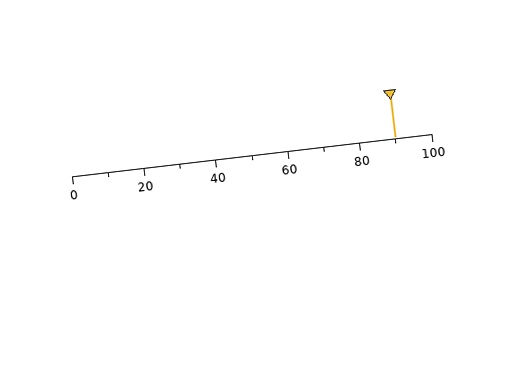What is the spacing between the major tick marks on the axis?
The major ticks are spaced 20 apart.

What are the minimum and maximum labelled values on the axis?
The axis runs from 0 to 100.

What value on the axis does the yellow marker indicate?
The marker indicates approximately 90.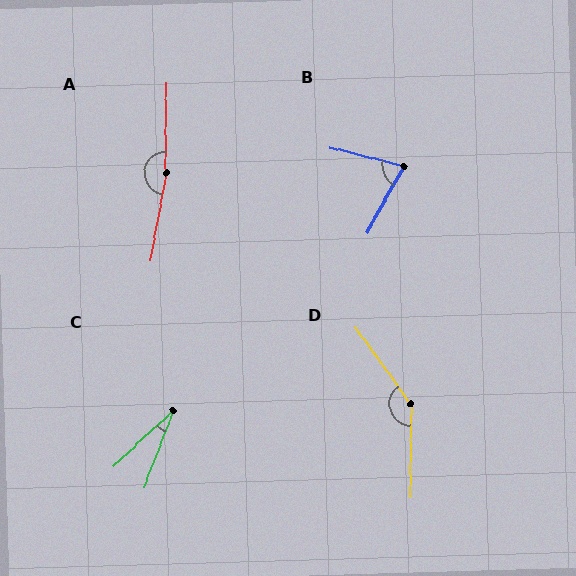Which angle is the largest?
A, at approximately 170 degrees.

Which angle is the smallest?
C, at approximately 26 degrees.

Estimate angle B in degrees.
Approximately 75 degrees.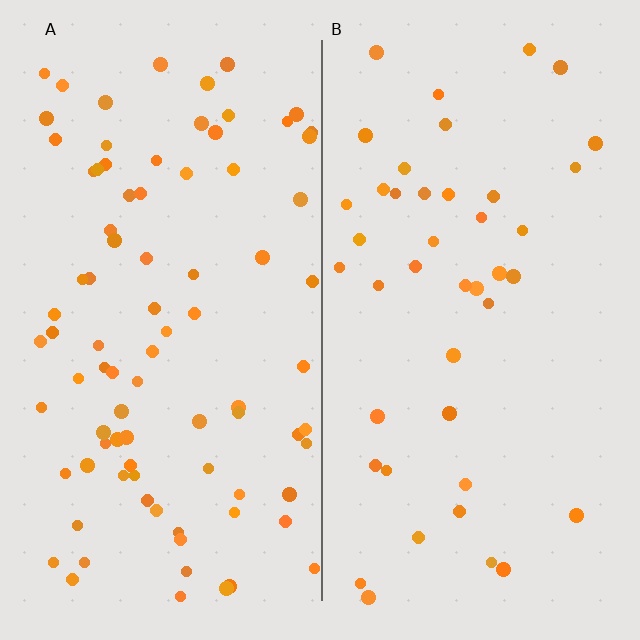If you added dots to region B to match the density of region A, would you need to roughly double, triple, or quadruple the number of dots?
Approximately double.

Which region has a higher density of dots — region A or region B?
A (the left).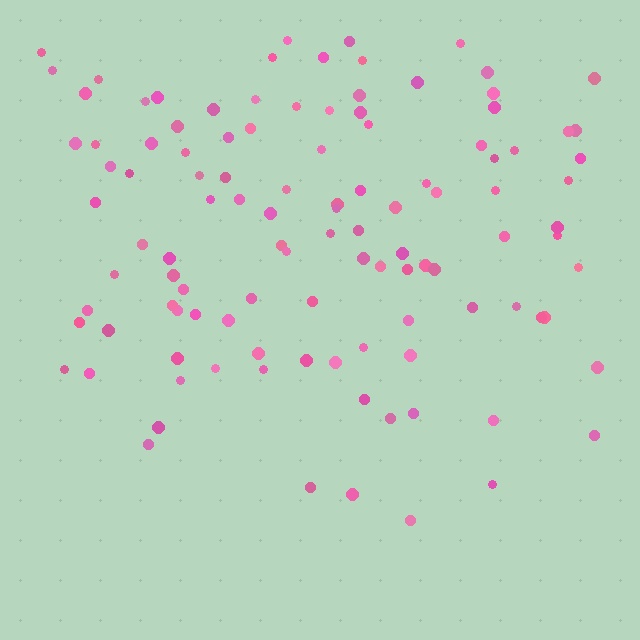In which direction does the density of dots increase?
From bottom to top, with the top side densest.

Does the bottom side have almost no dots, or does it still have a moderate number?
Still a moderate number, just noticeably fewer than the top.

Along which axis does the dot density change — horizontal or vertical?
Vertical.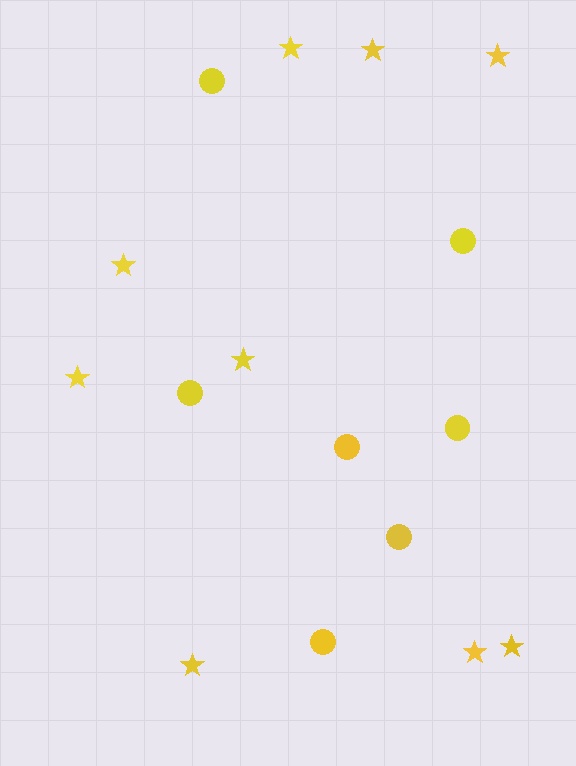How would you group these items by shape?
There are 2 groups: one group of circles (7) and one group of stars (9).